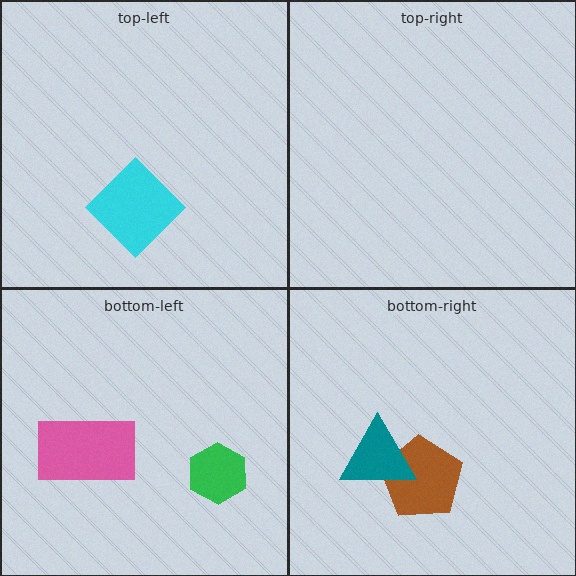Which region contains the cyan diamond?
The top-left region.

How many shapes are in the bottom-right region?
2.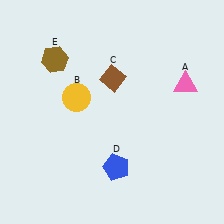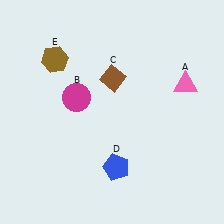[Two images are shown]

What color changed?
The circle (B) changed from yellow in Image 1 to magenta in Image 2.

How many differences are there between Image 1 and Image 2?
There is 1 difference between the two images.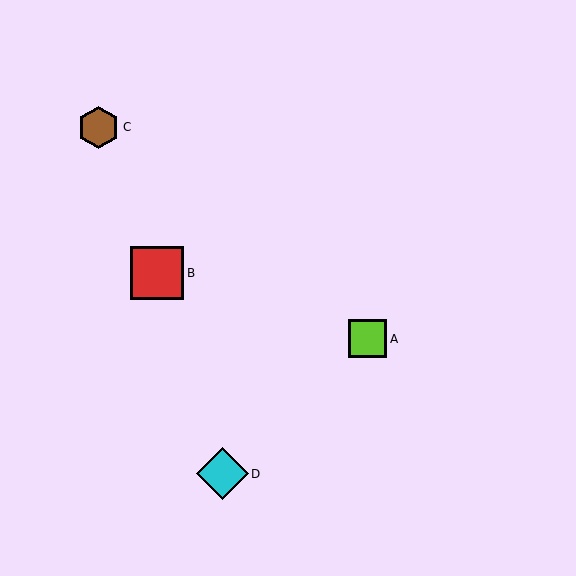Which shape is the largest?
The red square (labeled B) is the largest.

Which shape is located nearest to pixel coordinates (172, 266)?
The red square (labeled B) at (157, 273) is nearest to that location.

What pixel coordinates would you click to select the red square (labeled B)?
Click at (157, 273) to select the red square B.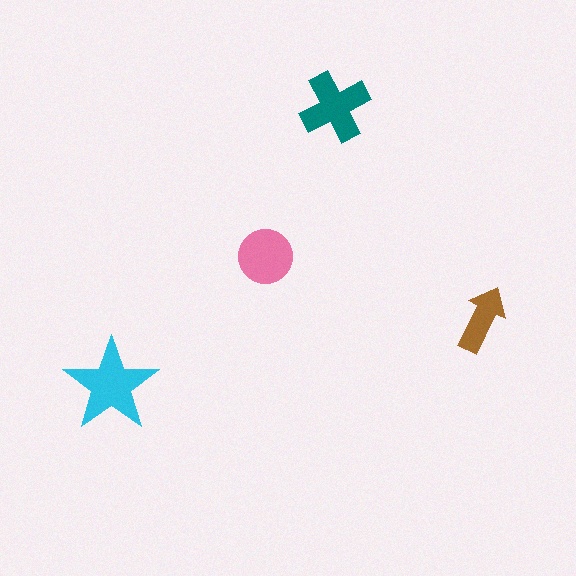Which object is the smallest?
The brown arrow.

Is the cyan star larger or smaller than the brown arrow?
Larger.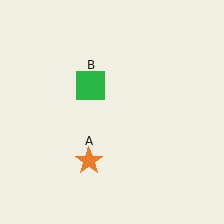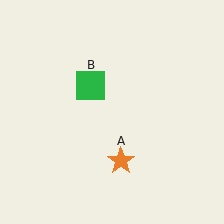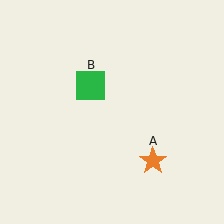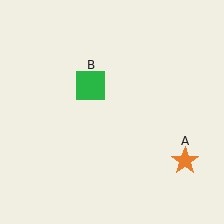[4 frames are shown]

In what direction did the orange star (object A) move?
The orange star (object A) moved right.